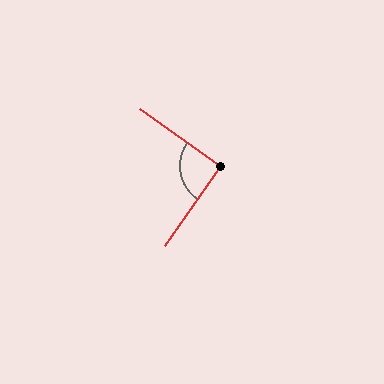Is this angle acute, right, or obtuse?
It is approximately a right angle.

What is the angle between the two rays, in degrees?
Approximately 91 degrees.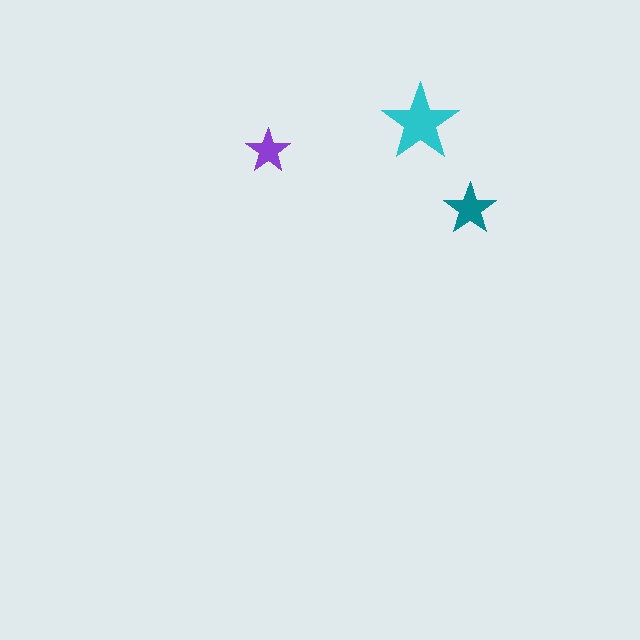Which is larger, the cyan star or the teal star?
The cyan one.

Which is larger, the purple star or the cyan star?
The cyan one.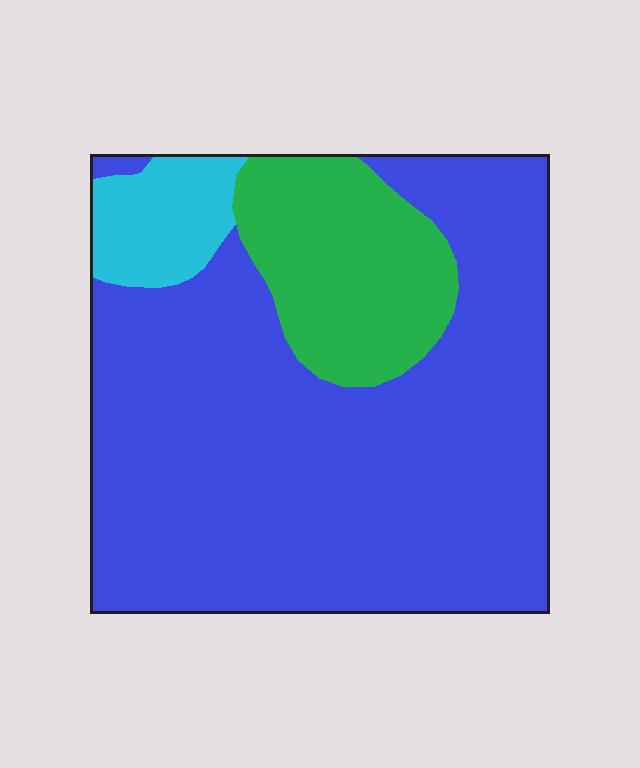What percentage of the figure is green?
Green covers around 20% of the figure.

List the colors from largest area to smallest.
From largest to smallest: blue, green, cyan.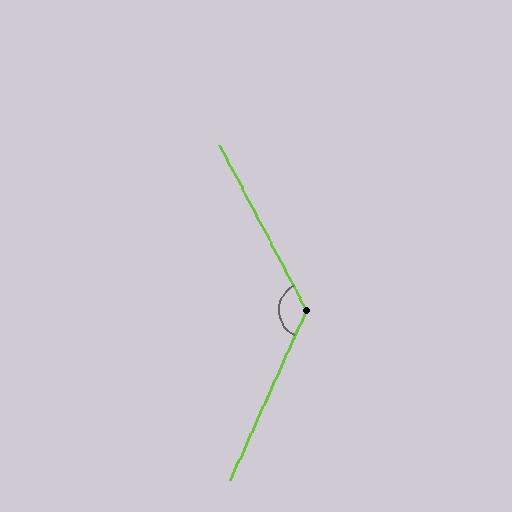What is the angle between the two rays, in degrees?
Approximately 129 degrees.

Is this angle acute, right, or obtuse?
It is obtuse.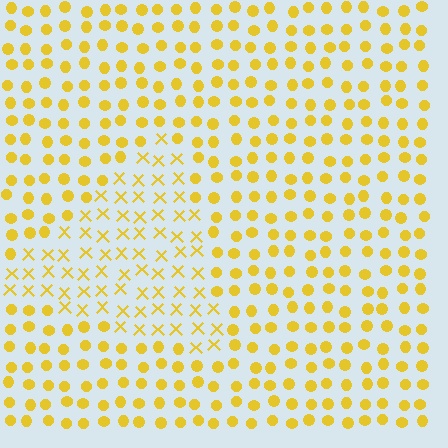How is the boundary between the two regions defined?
The boundary is defined by a change in element shape: X marks inside vs. circles outside. All elements share the same color and spacing.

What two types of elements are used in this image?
The image uses X marks inside the triangle region and circles outside it.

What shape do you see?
I see a triangle.